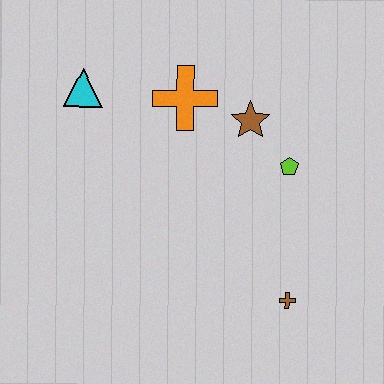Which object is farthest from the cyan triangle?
The brown cross is farthest from the cyan triangle.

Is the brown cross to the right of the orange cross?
Yes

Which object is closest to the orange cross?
The brown star is closest to the orange cross.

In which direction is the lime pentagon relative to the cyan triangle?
The lime pentagon is to the right of the cyan triangle.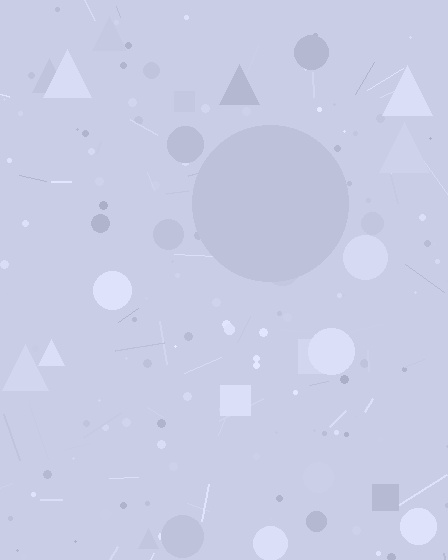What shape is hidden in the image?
A circle is hidden in the image.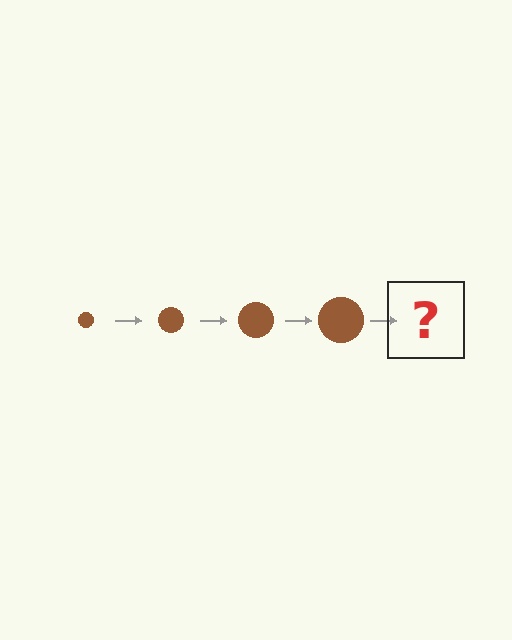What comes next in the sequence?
The next element should be a brown circle, larger than the previous one.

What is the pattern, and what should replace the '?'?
The pattern is that the circle gets progressively larger each step. The '?' should be a brown circle, larger than the previous one.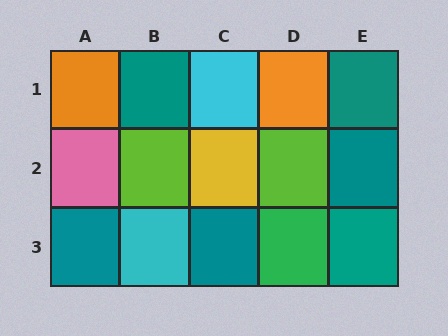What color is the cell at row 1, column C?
Cyan.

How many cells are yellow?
1 cell is yellow.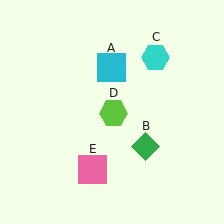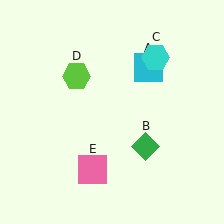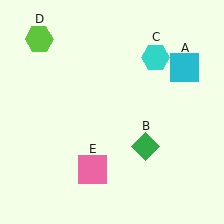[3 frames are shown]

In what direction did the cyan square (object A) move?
The cyan square (object A) moved right.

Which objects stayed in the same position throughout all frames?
Green diamond (object B) and cyan hexagon (object C) and pink square (object E) remained stationary.